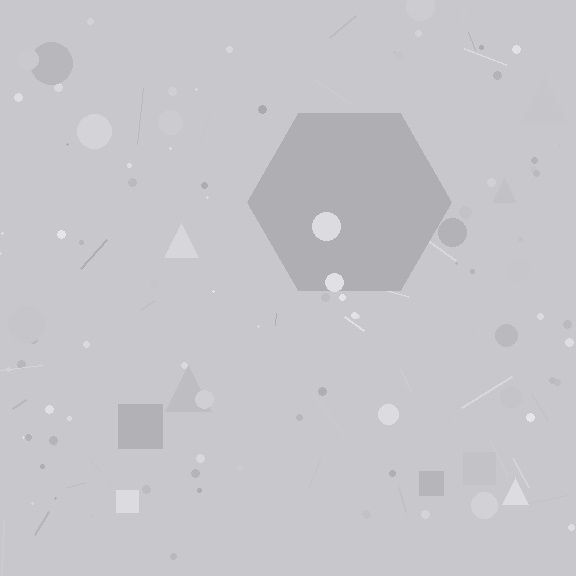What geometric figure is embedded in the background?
A hexagon is embedded in the background.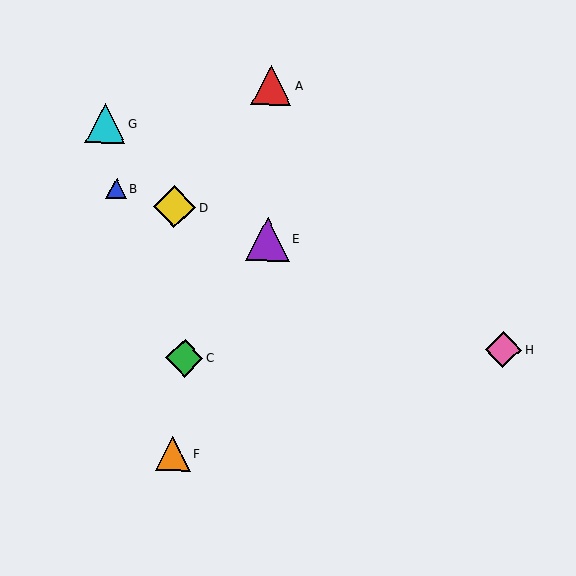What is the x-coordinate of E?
Object E is at x≈268.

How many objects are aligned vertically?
2 objects (A, E) are aligned vertically.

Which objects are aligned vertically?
Objects A, E are aligned vertically.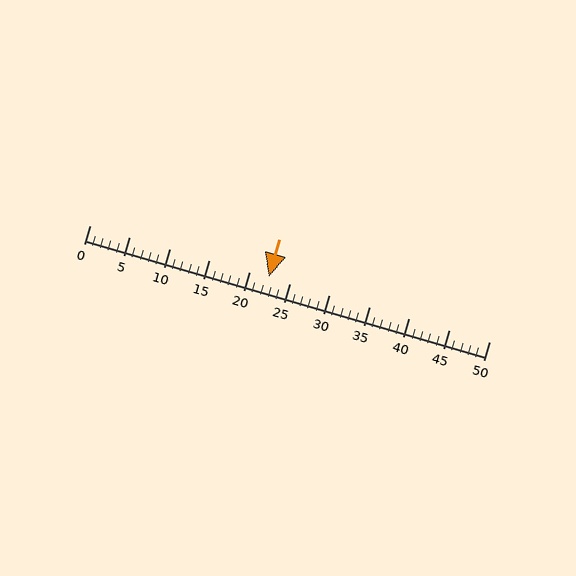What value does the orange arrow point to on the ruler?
The orange arrow points to approximately 22.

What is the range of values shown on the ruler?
The ruler shows values from 0 to 50.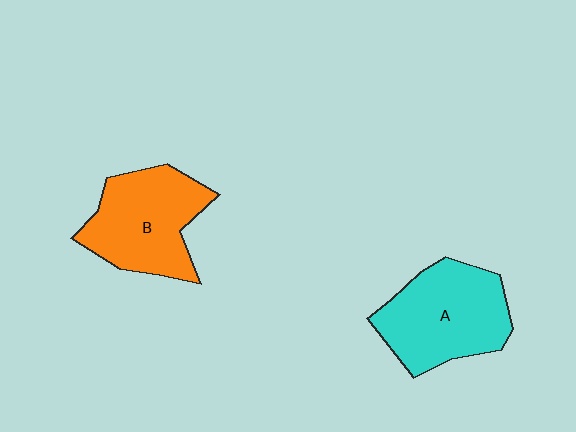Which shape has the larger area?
Shape A (cyan).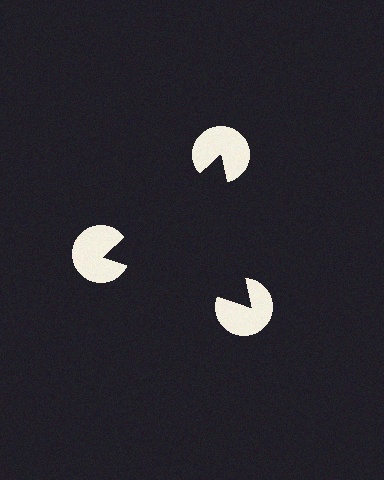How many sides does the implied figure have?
3 sides.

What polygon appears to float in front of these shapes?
An illusory triangle — its edges are inferred from the aligned wedge cuts in the pac-man discs, not physically drawn.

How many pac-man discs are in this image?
There are 3 — one at each vertex of the illusory triangle.